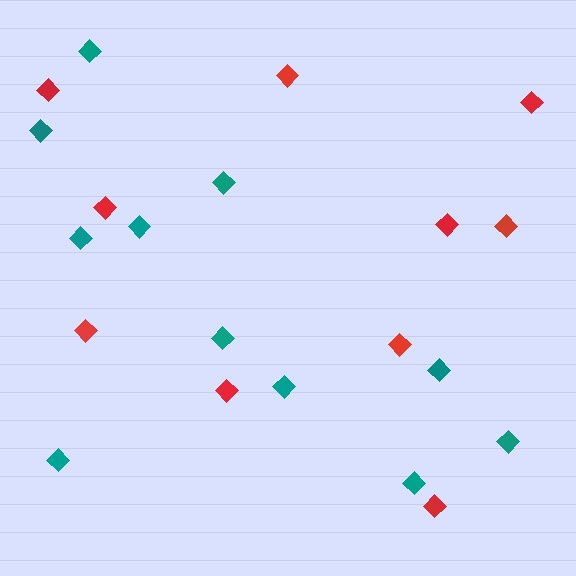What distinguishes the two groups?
There are 2 groups: one group of red diamonds (10) and one group of teal diamonds (11).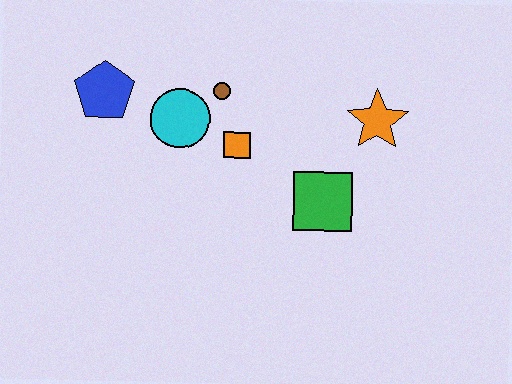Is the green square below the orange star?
Yes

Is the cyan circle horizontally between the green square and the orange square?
No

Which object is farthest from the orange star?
The blue pentagon is farthest from the orange star.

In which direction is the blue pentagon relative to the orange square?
The blue pentagon is to the left of the orange square.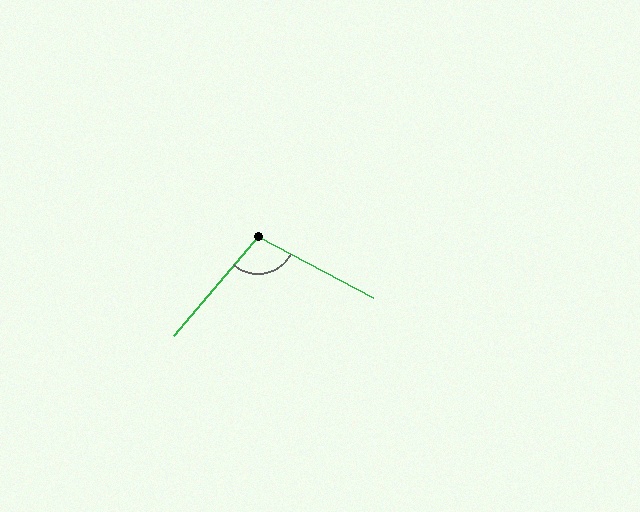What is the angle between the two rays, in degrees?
Approximately 103 degrees.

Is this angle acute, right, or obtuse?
It is obtuse.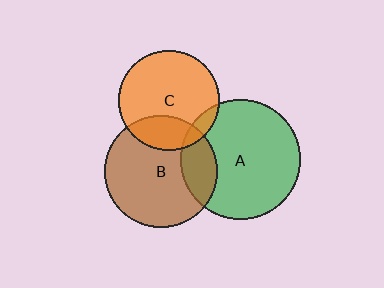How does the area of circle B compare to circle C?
Approximately 1.3 times.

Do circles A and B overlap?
Yes.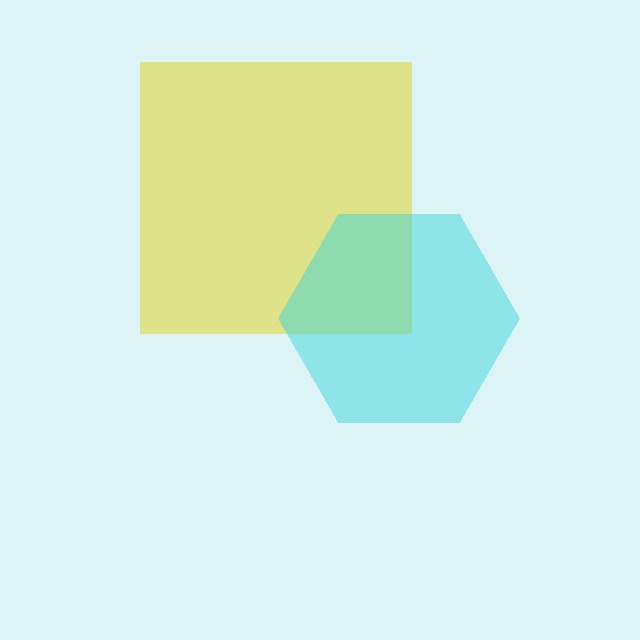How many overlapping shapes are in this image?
There are 2 overlapping shapes in the image.